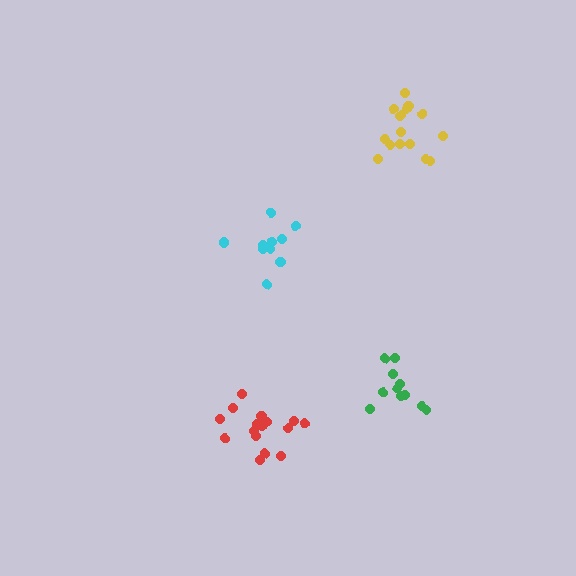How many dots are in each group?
Group 1: 11 dots, Group 2: 10 dots, Group 3: 16 dots, Group 4: 16 dots (53 total).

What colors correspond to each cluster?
The clusters are colored: green, cyan, red, yellow.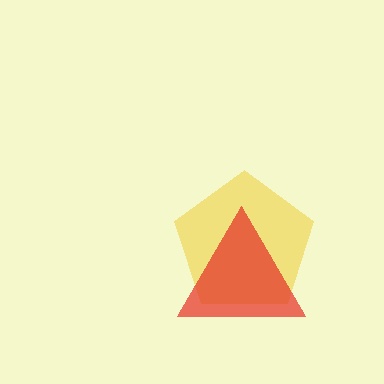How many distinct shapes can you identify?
There are 2 distinct shapes: a yellow pentagon, a red triangle.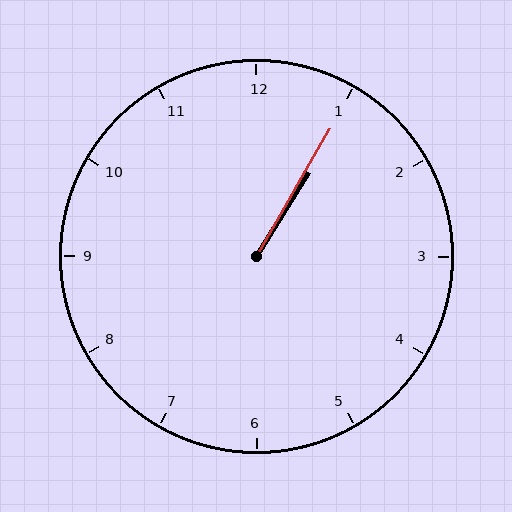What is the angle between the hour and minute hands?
Approximately 2 degrees.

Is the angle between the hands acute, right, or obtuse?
It is acute.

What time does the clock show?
1:05.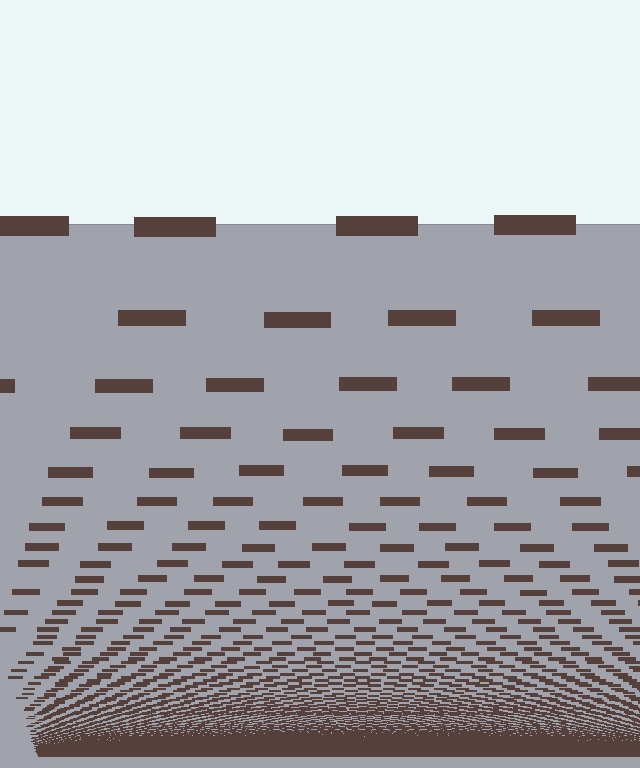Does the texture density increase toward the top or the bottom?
Density increases toward the bottom.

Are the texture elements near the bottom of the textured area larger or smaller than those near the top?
Smaller. The gradient is inverted — elements near the bottom are smaller and denser.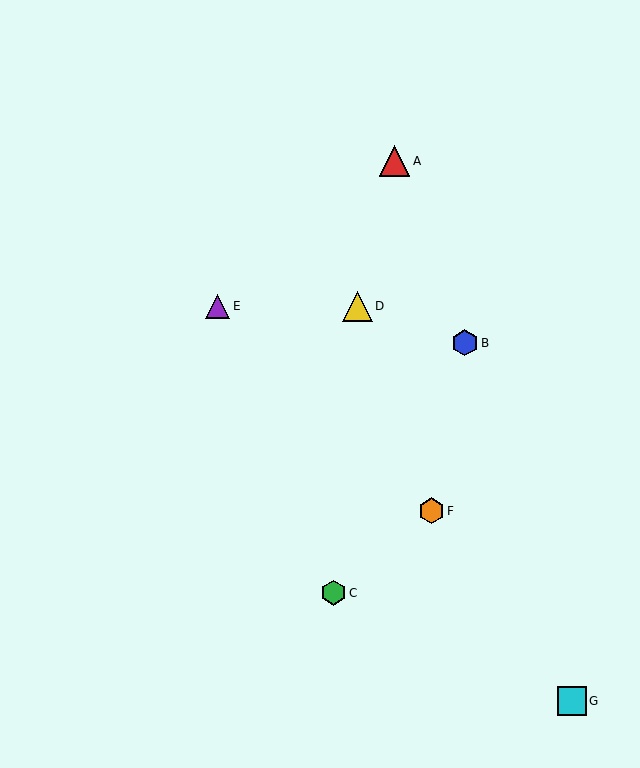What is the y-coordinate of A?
Object A is at y≈161.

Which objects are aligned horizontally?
Objects D, E are aligned horizontally.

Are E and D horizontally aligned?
Yes, both are at y≈306.